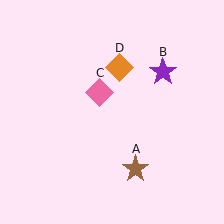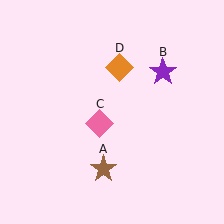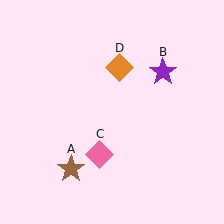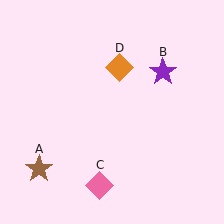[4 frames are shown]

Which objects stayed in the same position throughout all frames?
Purple star (object B) and orange diamond (object D) remained stationary.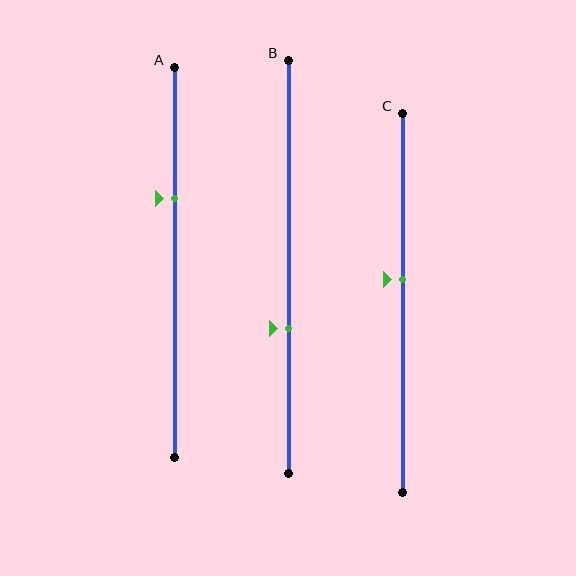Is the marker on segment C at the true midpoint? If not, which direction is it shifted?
No, the marker on segment C is shifted upward by about 6% of the segment length.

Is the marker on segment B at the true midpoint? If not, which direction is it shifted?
No, the marker on segment B is shifted downward by about 15% of the segment length.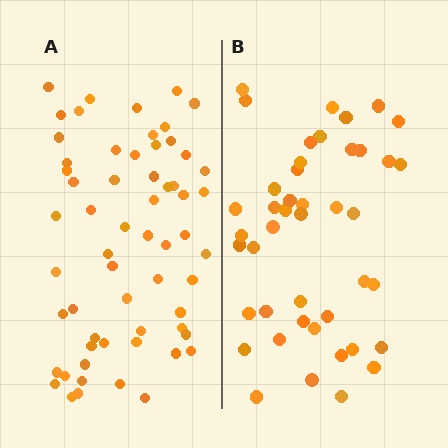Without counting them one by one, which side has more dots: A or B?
Region A (the left region) has more dots.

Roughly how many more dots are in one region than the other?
Region A has approximately 15 more dots than region B.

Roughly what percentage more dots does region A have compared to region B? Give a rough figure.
About 35% more.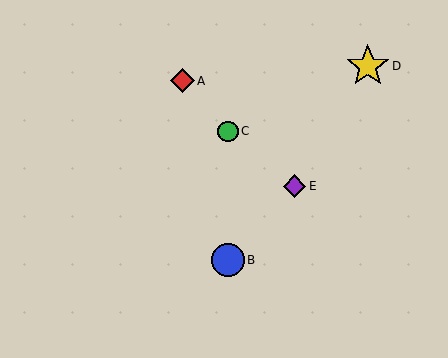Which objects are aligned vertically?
Objects B, C are aligned vertically.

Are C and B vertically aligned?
Yes, both are at x≈228.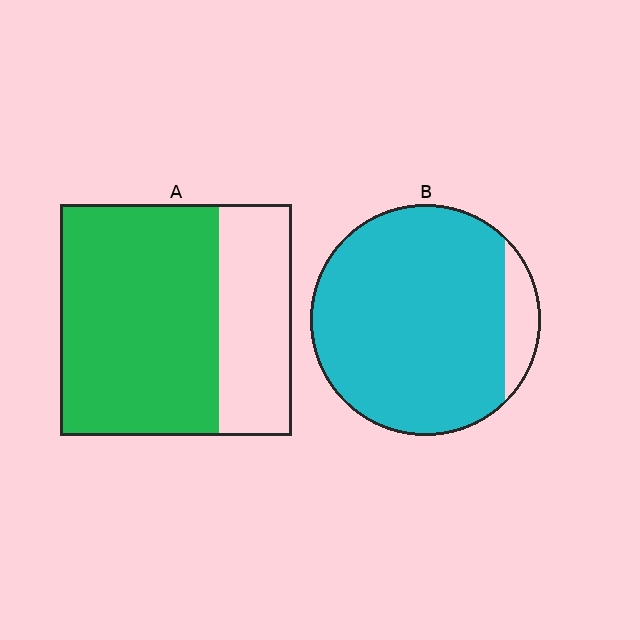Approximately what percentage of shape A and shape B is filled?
A is approximately 70% and B is approximately 90%.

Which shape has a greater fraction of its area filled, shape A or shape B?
Shape B.